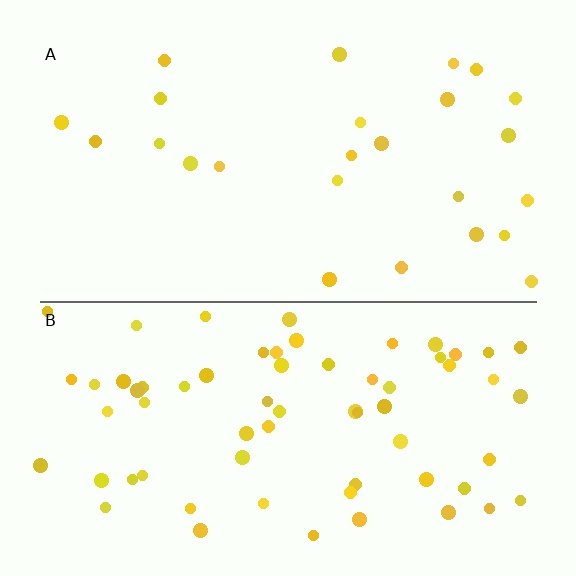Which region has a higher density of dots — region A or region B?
B (the bottom).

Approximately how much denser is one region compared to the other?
Approximately 2.6× — region B over region A.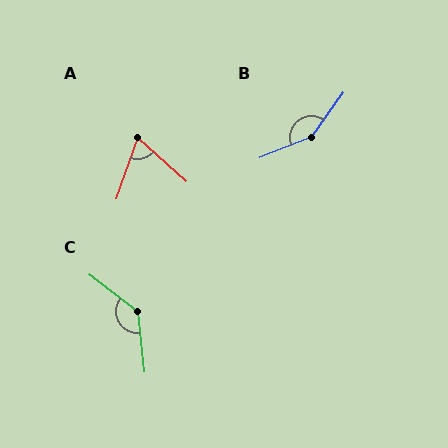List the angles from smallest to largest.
A (67°), C (134°), B (147°).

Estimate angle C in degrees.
Approximately 134 degrees.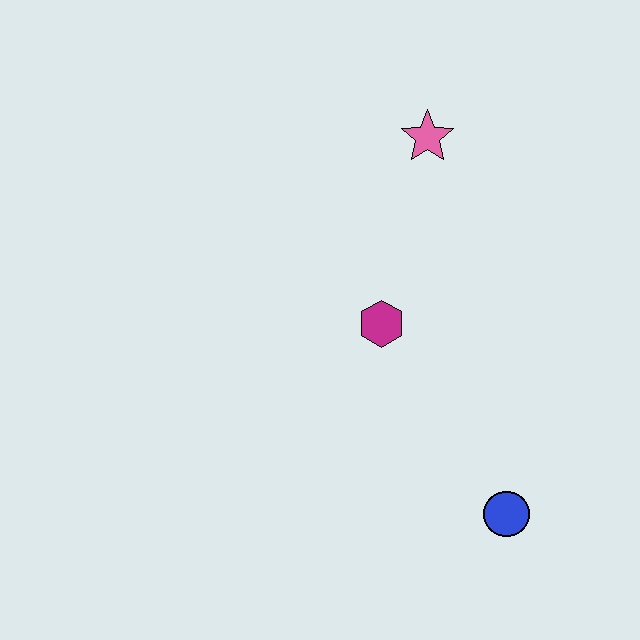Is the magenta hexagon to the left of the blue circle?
Yes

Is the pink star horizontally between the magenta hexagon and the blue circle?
Yes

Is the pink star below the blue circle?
No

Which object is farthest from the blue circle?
The pink star is farthest from the blue circle.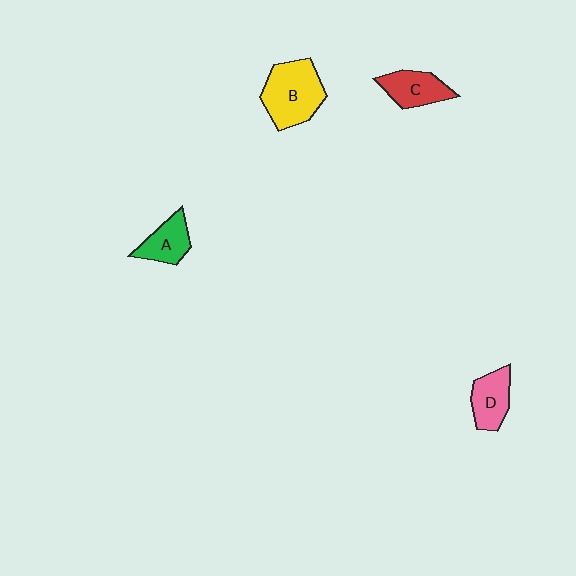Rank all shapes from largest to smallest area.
From largest to smallest: B (yellow), C (red), D (pink), A (green).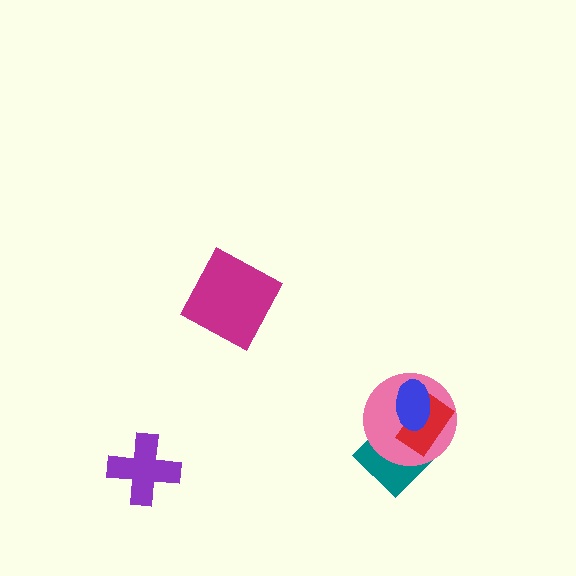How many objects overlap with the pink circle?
3 objects overlap with the pink circle.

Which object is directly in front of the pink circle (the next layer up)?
The red rectangle is directly in front of the pink circle.